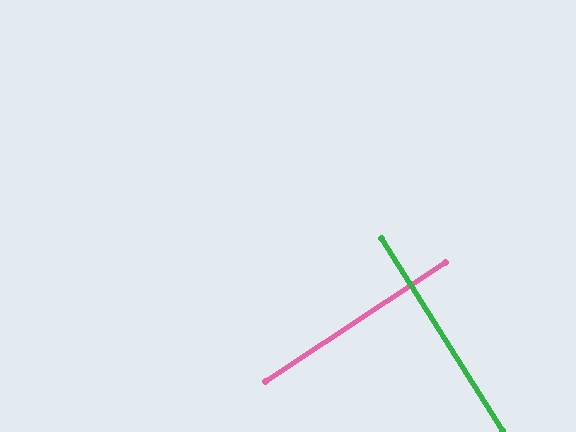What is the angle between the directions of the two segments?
Approximately 89 degrees.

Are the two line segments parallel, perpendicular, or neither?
Perpendicular — they meet at approximately 89°.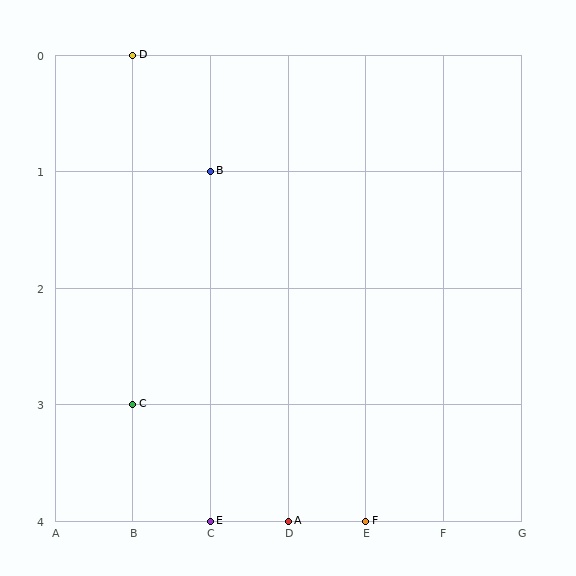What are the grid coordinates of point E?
Point E is at grid coordinates (C, 4).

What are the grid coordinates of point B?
Point B is at grid coordinates (C, 1).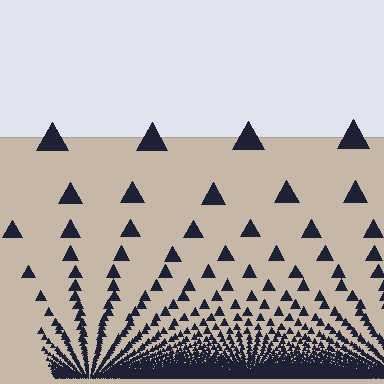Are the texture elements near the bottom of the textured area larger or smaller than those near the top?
Smaller. The gradient is inverted — elements near the bottom are smaller and denser.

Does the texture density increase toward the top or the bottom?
Density increases toward the bottom.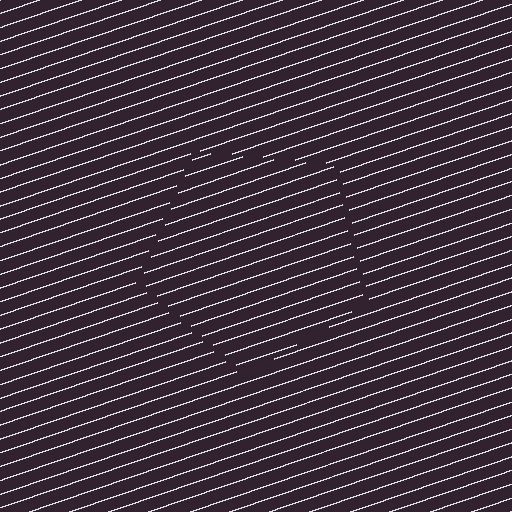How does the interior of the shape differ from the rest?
The interior of the shape contains the same grating, shifted by half a period — the contour is defined by the phase discontinuity where line-ends from the inner and outer gratings abut.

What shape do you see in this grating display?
An illusory pentagon. The interior of the shape contains the same grating, shifted by half a period — the contour is defined by the phase discontinuity where line-ends from the inner and outer gratings abut.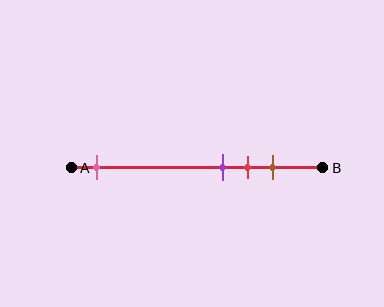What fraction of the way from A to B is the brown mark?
The brown mark is approximately 80% (0.8) of the way from A to B.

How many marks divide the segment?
There are 4 marks dividing the segment.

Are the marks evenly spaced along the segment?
No, the marks are not evenly spaced.